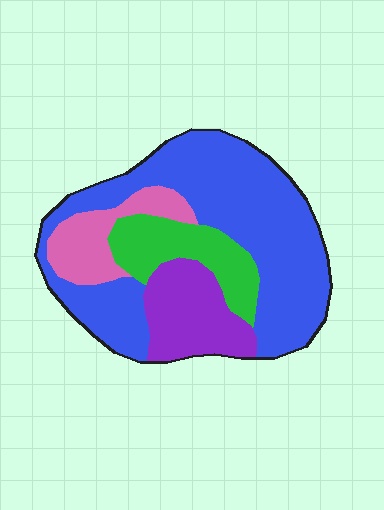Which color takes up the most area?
Blue, at roughly 55%.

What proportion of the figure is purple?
Purple covers about 15% of the figure.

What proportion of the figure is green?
Green covers around 15% of the figure.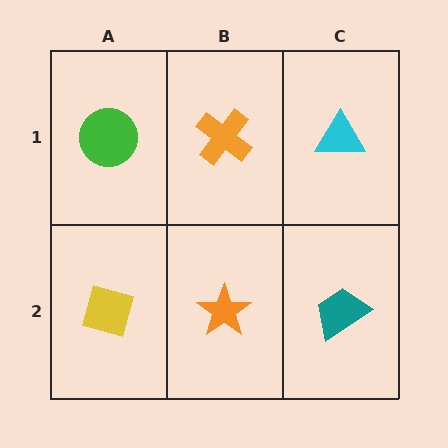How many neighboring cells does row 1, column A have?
2.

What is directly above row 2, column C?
A cyan triangle.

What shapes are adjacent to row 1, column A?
A yellow square (row 2, column A), an orange cross (row 1, column B).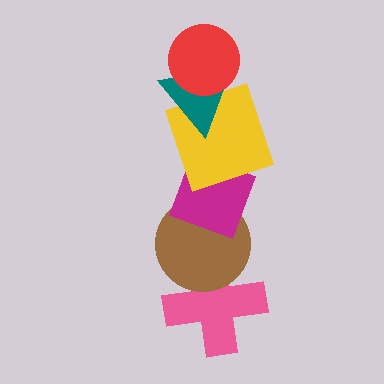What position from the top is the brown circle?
The brown circle is 5th from the top.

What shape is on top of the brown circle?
The magenta diamond is on top of the brown circle.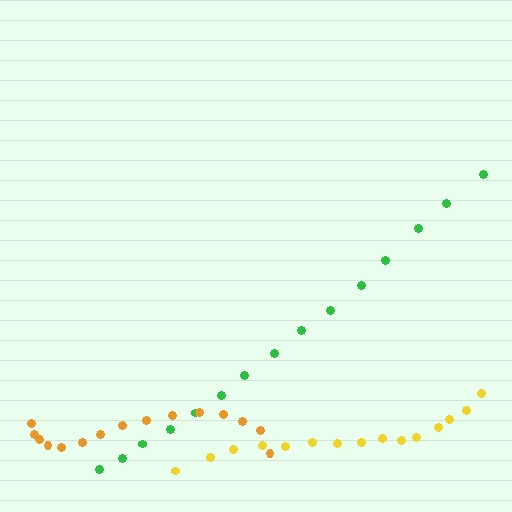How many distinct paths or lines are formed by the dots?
There are 3 distinct paths.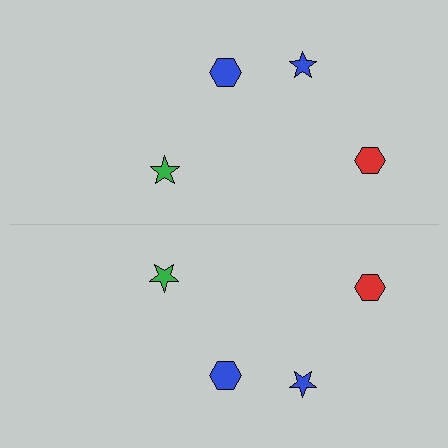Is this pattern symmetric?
Yes, this pattern has bilateral (reflection) symmetry.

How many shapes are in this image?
There are 8 shapes in this image.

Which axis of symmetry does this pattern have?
The pattern has a horizontal axis of symmetry running through the center of the image.